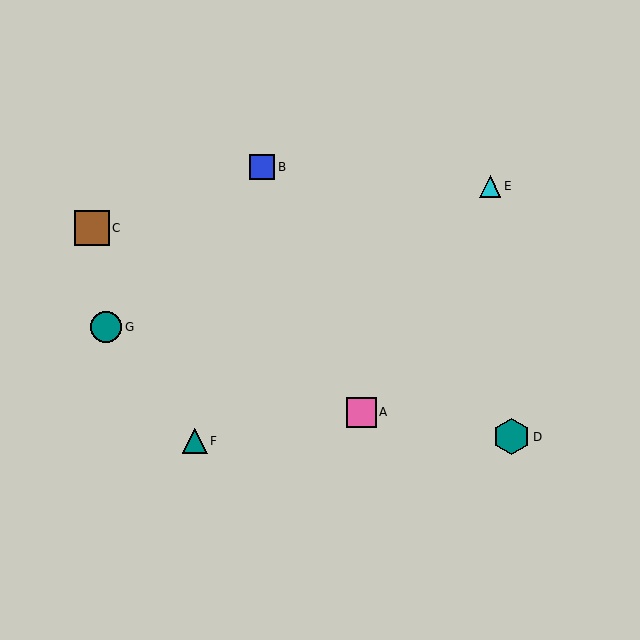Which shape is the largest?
The teal hexagon (labeled D) is the largest.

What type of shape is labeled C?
Shape C is a brown square.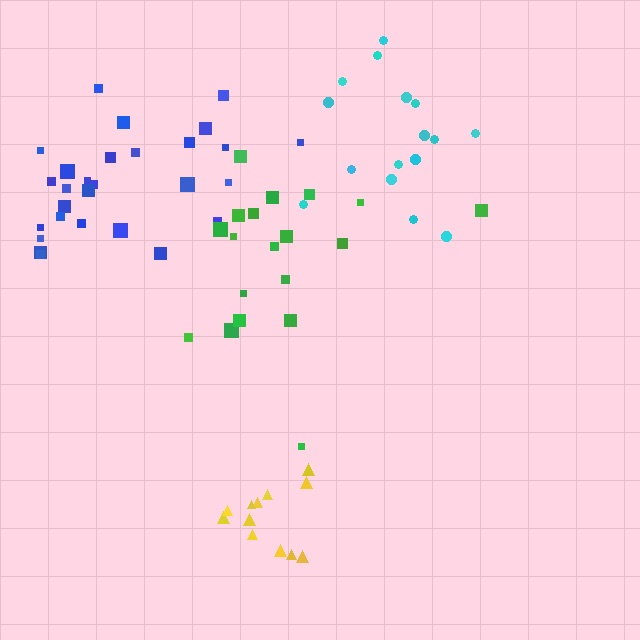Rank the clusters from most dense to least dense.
cyan, yellow, blue, green.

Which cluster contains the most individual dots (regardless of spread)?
Blue (29).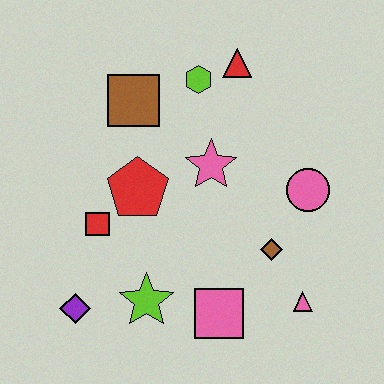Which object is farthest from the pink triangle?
The brown square is farthest from the pink triangle.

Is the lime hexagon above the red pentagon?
Yes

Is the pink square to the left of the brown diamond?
Yes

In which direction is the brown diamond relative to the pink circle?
The brown diamond is below the pink circle.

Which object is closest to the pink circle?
The brown diamond is closest to the pink circle.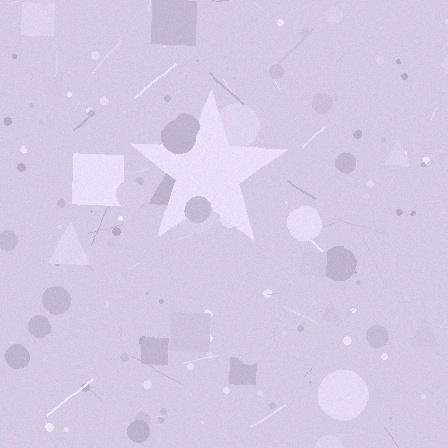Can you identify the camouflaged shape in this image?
The camouflaged shape is a star.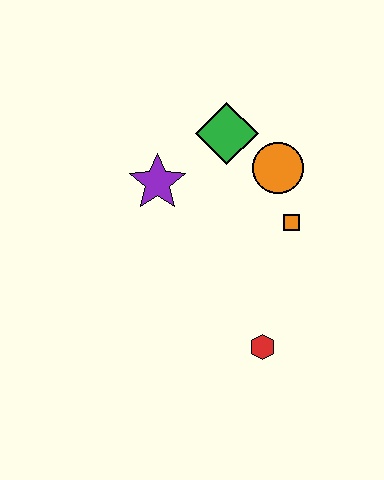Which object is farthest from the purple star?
The red hexagon is farthest from the purple star.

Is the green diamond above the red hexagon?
Yes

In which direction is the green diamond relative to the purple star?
The green diamond is to the right of the purple star.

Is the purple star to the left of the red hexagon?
Yes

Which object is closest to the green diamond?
The orange circle is closest to the green diamond.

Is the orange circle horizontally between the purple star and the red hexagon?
No